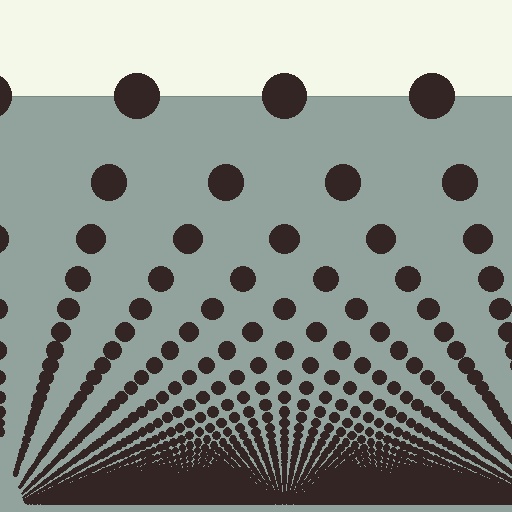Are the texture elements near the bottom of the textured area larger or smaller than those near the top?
Smaller. The gradient is inverted — elements near the bottom are smaller and denser.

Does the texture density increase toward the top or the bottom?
Density increases toward the bottom.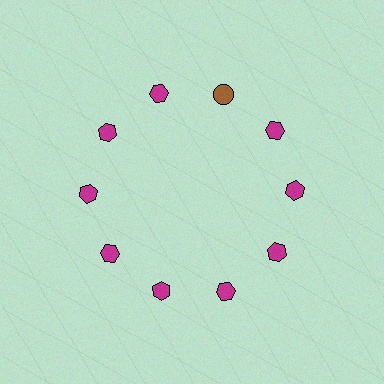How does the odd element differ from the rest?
It differs in both color (brown instead of magenta) and shape (circle instead of hexagon).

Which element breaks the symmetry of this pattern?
The brown circle at roughly the 1 o'clock position breaks the symmetry. All other shapes are magenta hexagons.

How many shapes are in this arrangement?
There are 10 shapes arranged in a ring pattern.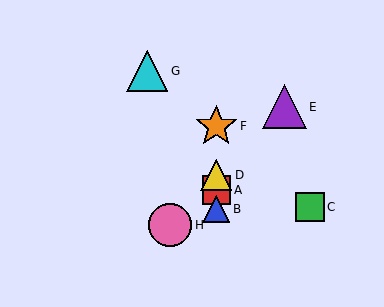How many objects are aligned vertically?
4 objects (A, B, D, F) are aligned vertically.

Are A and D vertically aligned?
Yes, both are at x≈216.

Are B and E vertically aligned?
No, B is at x≈216 and E is at x≈284.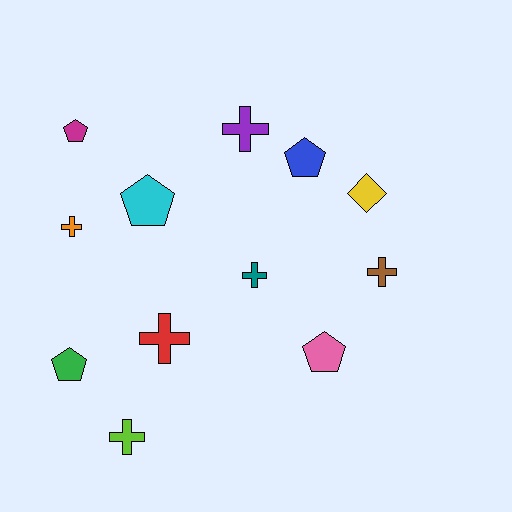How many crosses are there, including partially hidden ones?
There are 6 crosses.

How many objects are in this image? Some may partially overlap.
There are 12 objects.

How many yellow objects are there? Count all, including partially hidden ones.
There is 1 yellow object.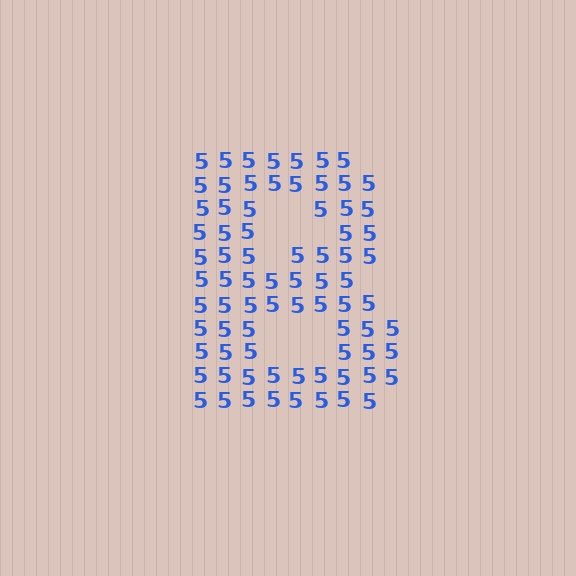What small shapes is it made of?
It is made of small digit 5's.